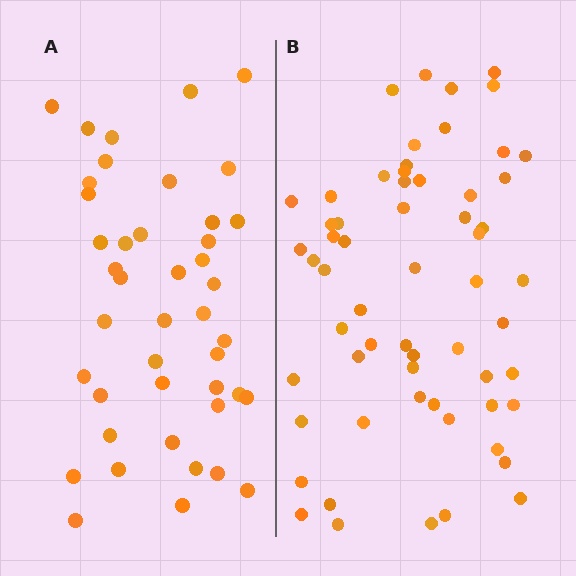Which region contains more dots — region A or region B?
Region B (the right region) has more dots.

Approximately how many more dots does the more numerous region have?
Region B has approximately 15 more dots than region A.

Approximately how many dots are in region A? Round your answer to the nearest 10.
About 40 dots. (The exact count is 43, which rounds to 40.)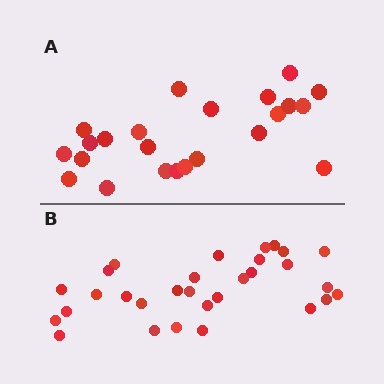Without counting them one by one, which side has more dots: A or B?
Region B (the bottom region) has more dots.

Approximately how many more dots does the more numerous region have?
Region B has roughly 8 or so more dots than region A.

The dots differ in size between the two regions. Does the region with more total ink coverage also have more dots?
No. Region A has more total ink coverage because its dots are larger, but region B actually contains more individual dots. Total area can be misleading — the number of items is what matters here.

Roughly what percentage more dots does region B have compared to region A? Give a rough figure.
About 30% more.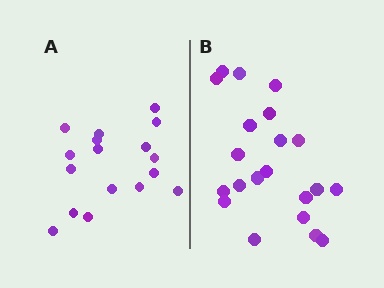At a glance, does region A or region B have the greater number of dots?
Region B (the right region) has more dots.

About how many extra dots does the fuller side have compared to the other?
Region B has about 4 more dots than region A.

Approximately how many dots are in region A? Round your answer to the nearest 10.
About 20 dots. (The exact count is 17, which rounds to 20.)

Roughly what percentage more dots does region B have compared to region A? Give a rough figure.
About 25% more.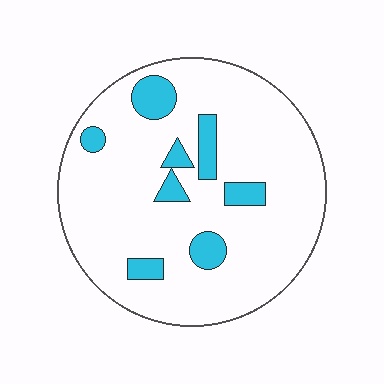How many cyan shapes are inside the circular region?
8.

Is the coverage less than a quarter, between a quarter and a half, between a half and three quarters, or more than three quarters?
Less than a quarter.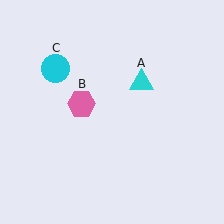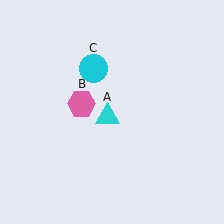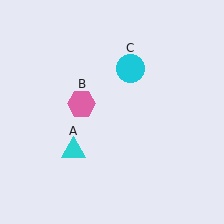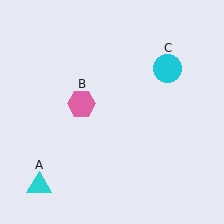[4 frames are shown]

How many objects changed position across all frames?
2 objects changed position: cyan triangle (object A), cyan circle (object C).